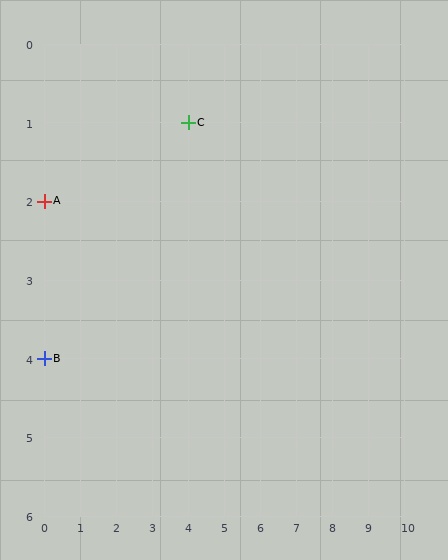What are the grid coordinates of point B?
Point B is at grid coordinates (0, 4).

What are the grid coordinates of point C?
Point C is at grid coordinates (4, 1).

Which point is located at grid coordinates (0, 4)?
Point B is at (0, 4).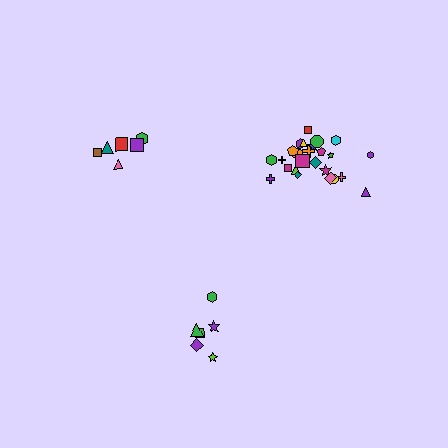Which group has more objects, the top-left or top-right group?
The top-right group.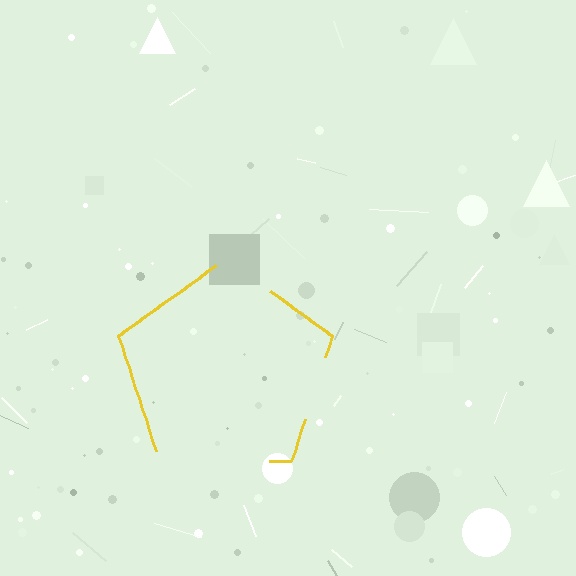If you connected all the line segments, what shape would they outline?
They would outline a pentagon.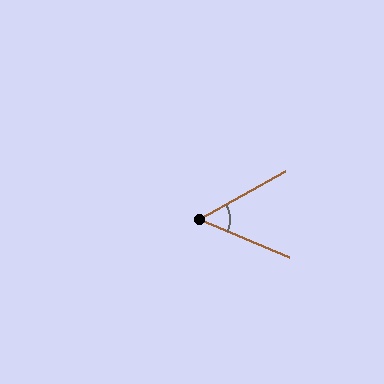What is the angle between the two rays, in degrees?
Approximately 52 degrees.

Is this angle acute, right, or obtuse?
It is acute.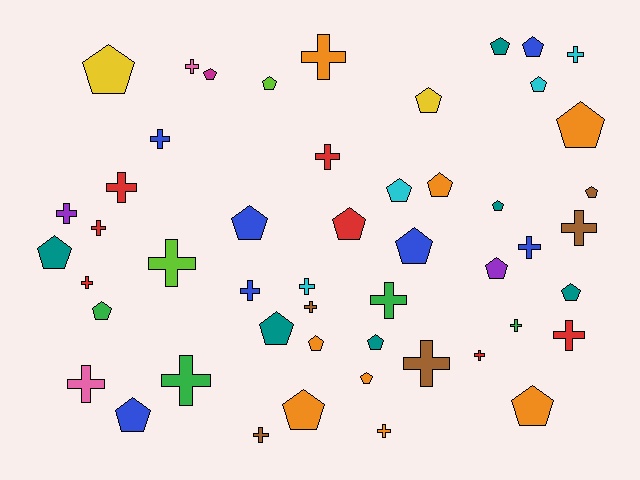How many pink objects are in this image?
There are 2 pink objects.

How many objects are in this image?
There are 50 objects.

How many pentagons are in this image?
There are 26 pentagons.